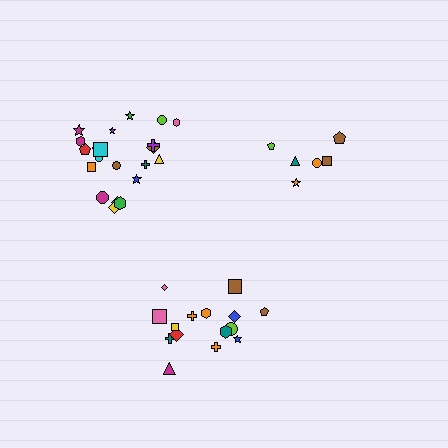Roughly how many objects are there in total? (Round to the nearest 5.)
Roughly 45 objects in total.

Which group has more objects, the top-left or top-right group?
The top-left group.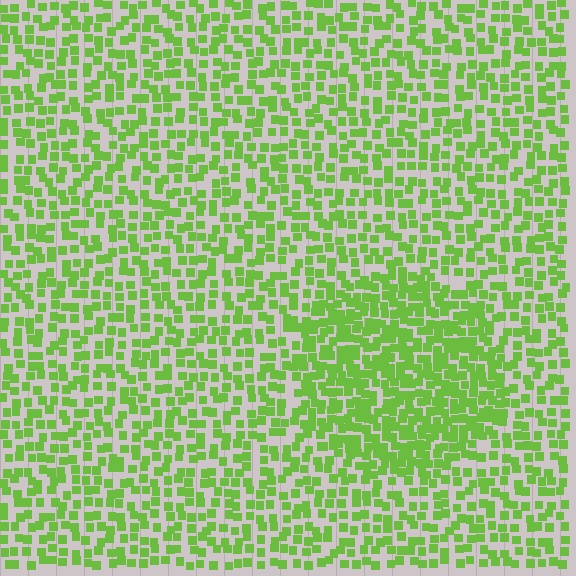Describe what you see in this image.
The image contains small lime elements arranged at two different densities. A circle-shaped region is visible where the elements are more densely packed than the surrounding area.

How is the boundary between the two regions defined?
The boundary is defined by a change in element density (approximately 1.7x ratio). All elements are the same color, size, and shape.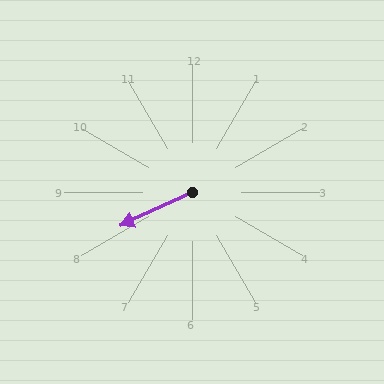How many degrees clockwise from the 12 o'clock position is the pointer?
Approximately 245 degrees.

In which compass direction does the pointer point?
Southwest.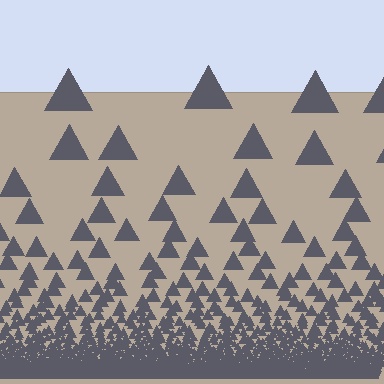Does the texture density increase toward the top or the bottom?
Density increases toward the bottom.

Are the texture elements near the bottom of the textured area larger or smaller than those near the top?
Smaller. The gradient is inverted — elements near the bottom are smaller and denser.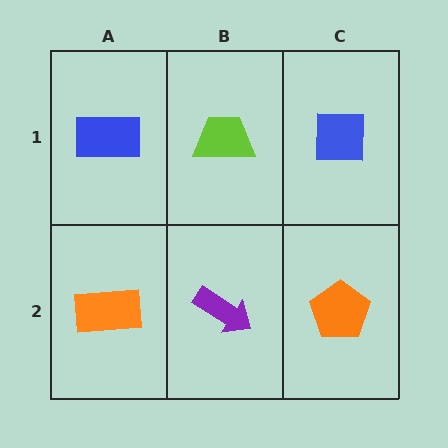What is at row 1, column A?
A blue rectangle.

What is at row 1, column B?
A lime trapezoid.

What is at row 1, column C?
A blue square.